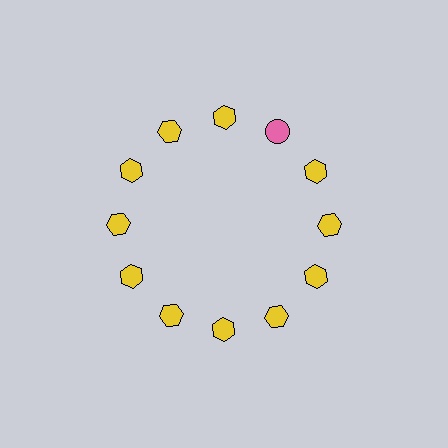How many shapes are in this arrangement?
There are 12 shapes arranged in a ring pattern.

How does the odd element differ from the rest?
It differs in both color (pink instead of yellow) and shape (circle instead of hexagon).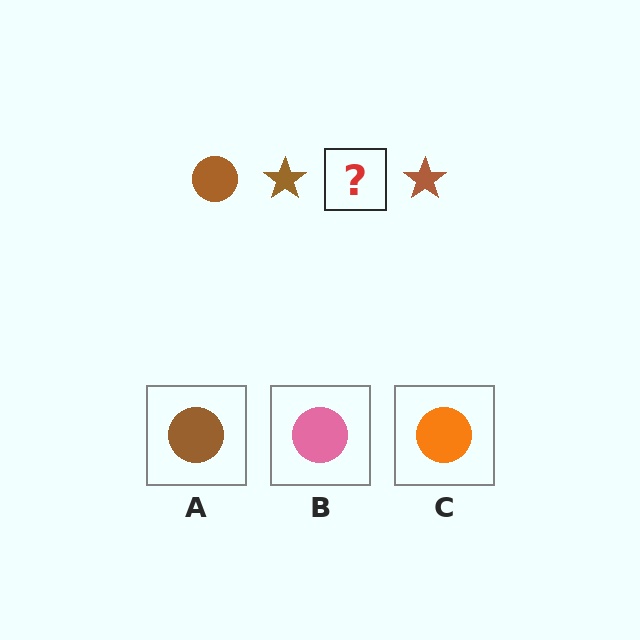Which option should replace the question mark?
Option A.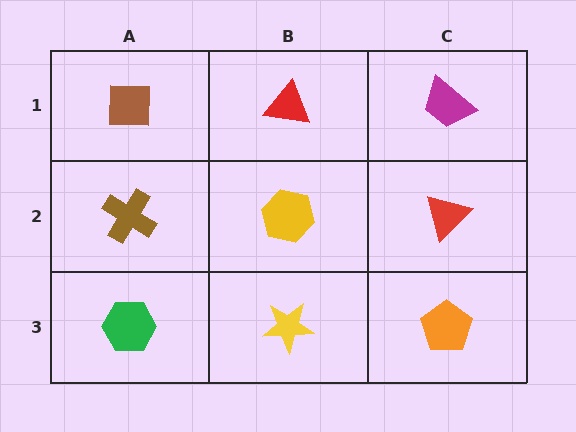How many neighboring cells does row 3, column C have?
2.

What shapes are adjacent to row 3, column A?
A brown cross (row 2, column A), a yellow star (row 3, column B).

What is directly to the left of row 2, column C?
A yellow hexagon.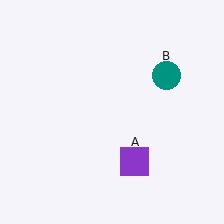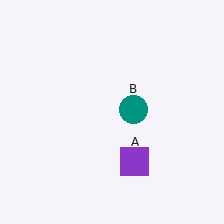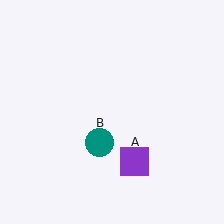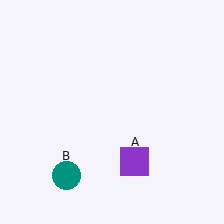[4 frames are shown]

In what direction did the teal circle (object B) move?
The teal circle (object B) moved down and to the left.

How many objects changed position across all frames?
1 object changed position: teal circle (object B).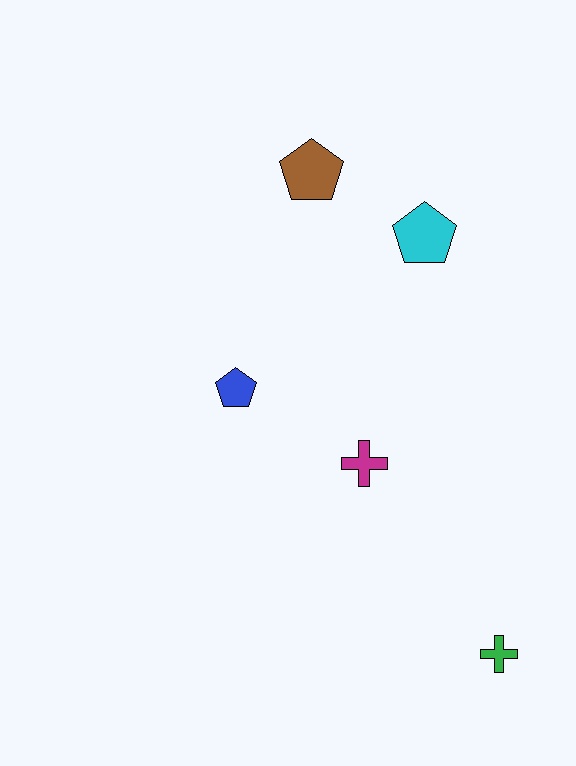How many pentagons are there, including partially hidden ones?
There are 3 pentagons.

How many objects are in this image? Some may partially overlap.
There are 5 objects.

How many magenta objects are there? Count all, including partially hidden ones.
There is 1 magenta object.